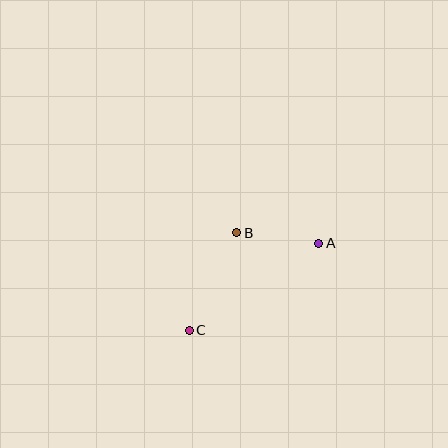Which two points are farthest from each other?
Points A and C are farthest from each other.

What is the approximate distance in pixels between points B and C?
The distance between B and C is approximately 108 pixels.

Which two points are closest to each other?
Points A and B are closest to each other.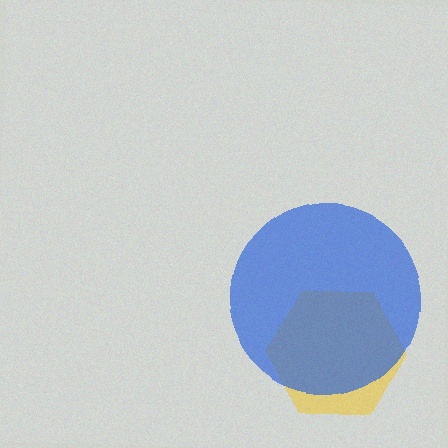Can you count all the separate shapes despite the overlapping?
Yes, there are 2 separate shapes.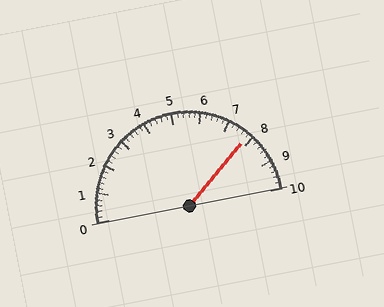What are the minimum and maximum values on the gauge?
The gauge ranges from 0 to 10.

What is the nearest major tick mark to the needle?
The nearest major tick mark is 8.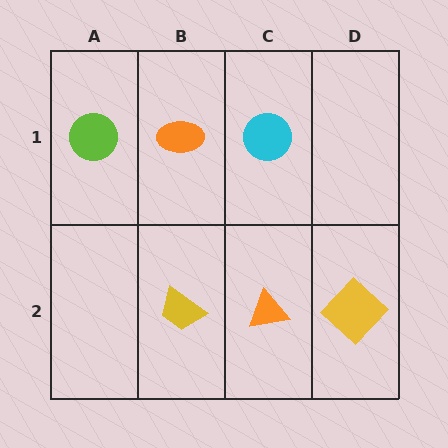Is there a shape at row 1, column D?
No, that cell is empty.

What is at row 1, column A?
A lime circle.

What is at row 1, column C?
A cyan circle.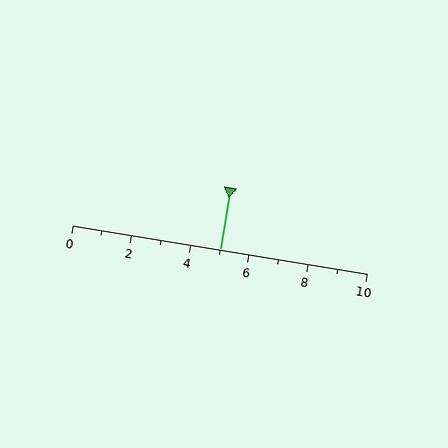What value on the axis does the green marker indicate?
The marker indicates approximately 5.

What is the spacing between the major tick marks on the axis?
The major ticks are spaced 2 apart.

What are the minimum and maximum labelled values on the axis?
The axis runs from 0 to 10.